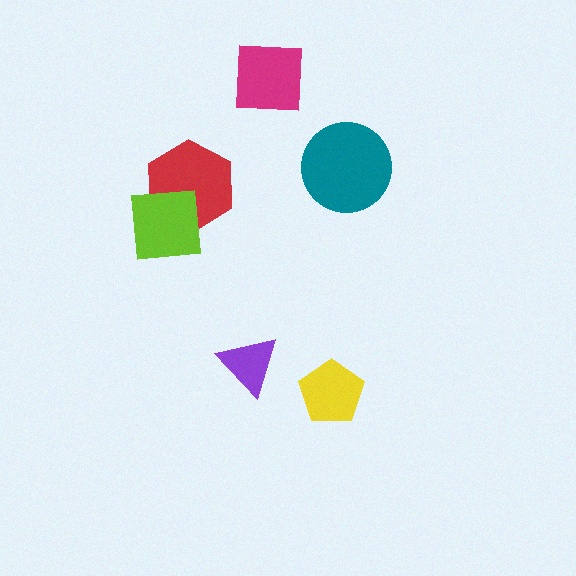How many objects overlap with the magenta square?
0 objects overlap with the magenta square.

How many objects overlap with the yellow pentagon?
0 objects overlap with the yellow pentagon.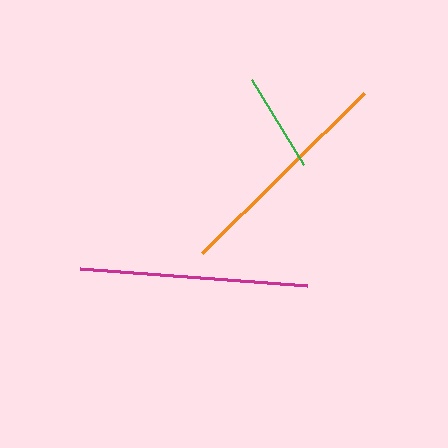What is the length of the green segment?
The green segment is approximately 99 pixels long.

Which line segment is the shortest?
The green line is the shortest at approximately 99 pixels.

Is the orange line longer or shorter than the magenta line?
The orange line is longer than the magenta line.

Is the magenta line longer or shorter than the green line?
The magenta line is longer than the green line.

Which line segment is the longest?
The orange line is the longest at approximately 227 pixels.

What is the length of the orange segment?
The orange segment is approximately 227 pixels long.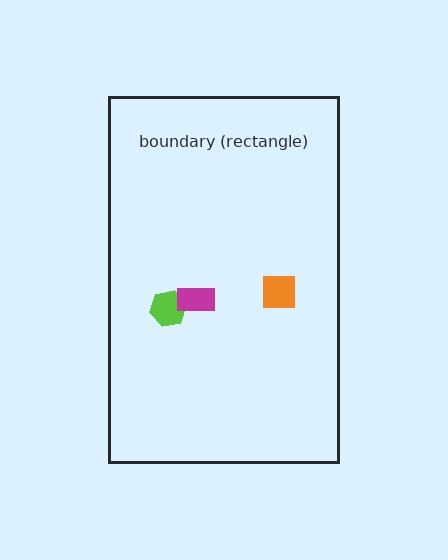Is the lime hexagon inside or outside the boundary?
Inside.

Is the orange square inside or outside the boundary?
Inside.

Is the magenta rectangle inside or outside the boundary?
Inside.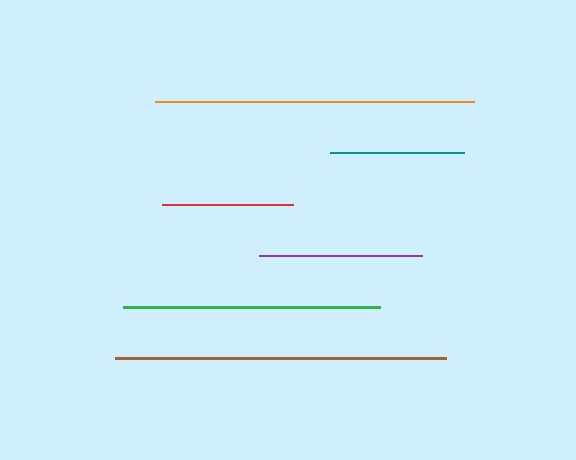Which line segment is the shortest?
The red line is the shortest at approximately 131 pixels.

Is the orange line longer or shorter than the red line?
The orange line is longer than the red line.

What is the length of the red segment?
The red segment is approximately 131 pixels long.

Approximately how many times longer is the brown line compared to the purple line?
The brown line is approximately 2.0 times the length of the purple line.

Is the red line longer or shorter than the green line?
The green line is longer than the red line.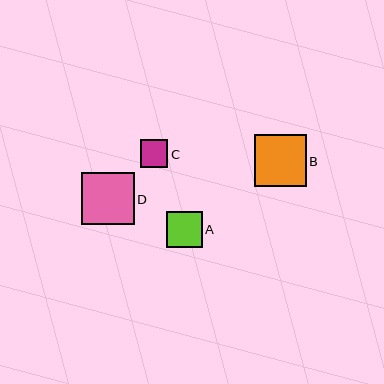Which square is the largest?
Square D is the largest with a size of approximately 52 pixels.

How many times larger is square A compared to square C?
Square A is approximately 1.3 times the size of square C.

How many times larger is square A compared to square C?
Square A is approximately 1.3 times the size of square C.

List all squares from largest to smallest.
From largest to smallest: D, B, A, C.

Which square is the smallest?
Square C is the smallest with a size of approximately 28 pixels.